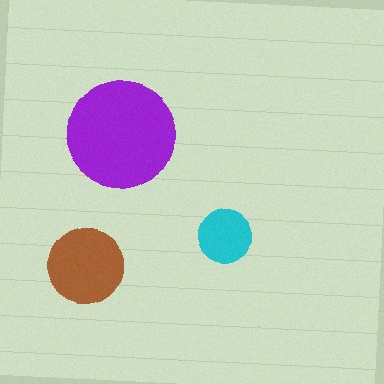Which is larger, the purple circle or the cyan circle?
The purple one.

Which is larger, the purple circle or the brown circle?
The purple one.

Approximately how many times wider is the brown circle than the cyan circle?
About 1.5 times wider.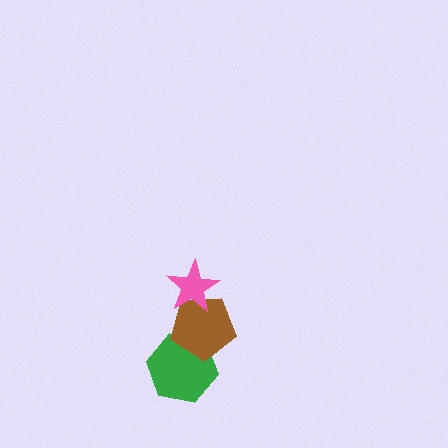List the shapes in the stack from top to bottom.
From top to bottom: the pink star, the brown pentagon, the green hexagon.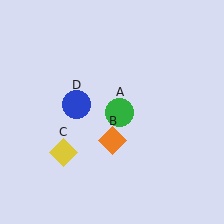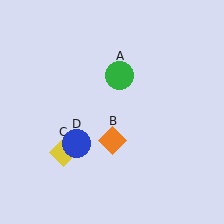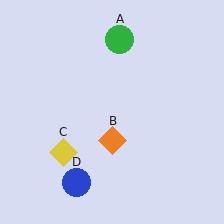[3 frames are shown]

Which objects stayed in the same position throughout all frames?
Orange diamond (object B) and yellow diamond (object C) remained stationary.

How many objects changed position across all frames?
2 objects changed position: green circle (object A), blue circle (object D).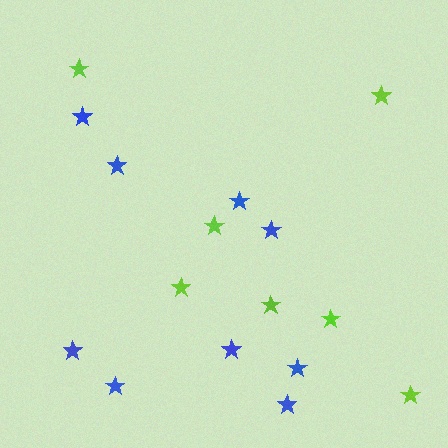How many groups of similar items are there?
There are 2 groups: one group of lime stars (7) and one group of blue stars (9).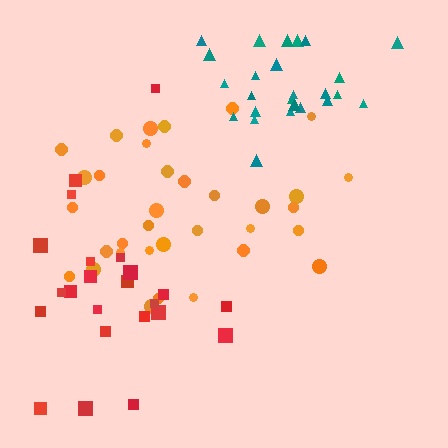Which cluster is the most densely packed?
Orange.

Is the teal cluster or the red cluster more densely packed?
Teal.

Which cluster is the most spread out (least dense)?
Red.